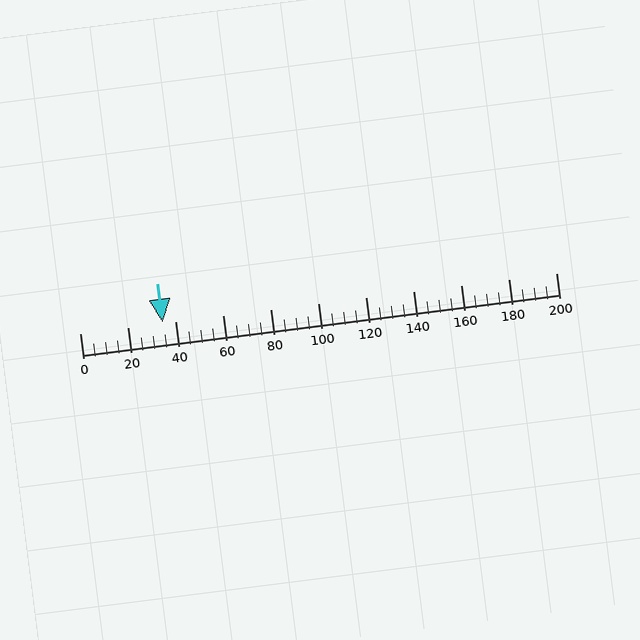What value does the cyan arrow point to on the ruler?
The cyan arrow points to approximately 35.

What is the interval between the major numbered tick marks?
The major tick marks are spaced 20 units apart.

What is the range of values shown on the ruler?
The ruler shows values from 0 to 200.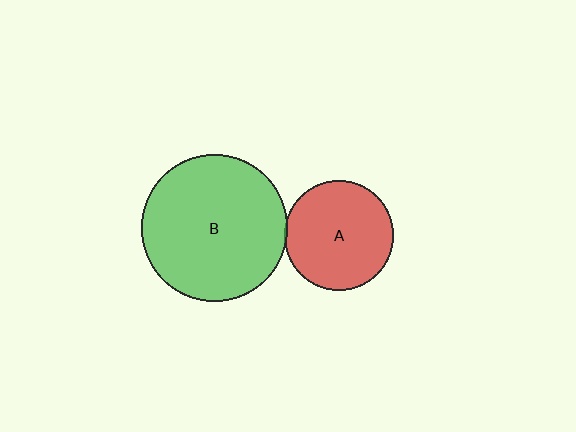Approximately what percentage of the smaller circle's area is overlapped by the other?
Approximately 5%.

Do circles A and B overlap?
Yes.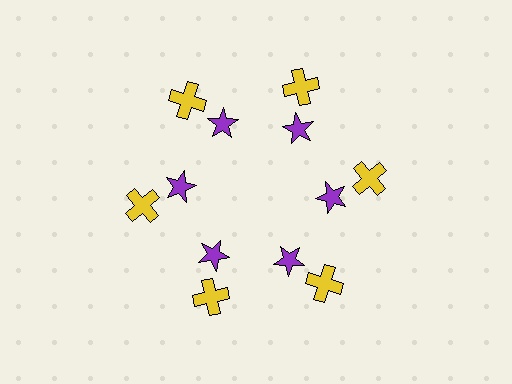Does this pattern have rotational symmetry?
Yes, this pattern has 6-fold rotational symmetry. It looks the same after rotating 60 degrees around the center.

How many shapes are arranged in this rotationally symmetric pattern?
There are 12 shapes, arranged in 6 groups of 2.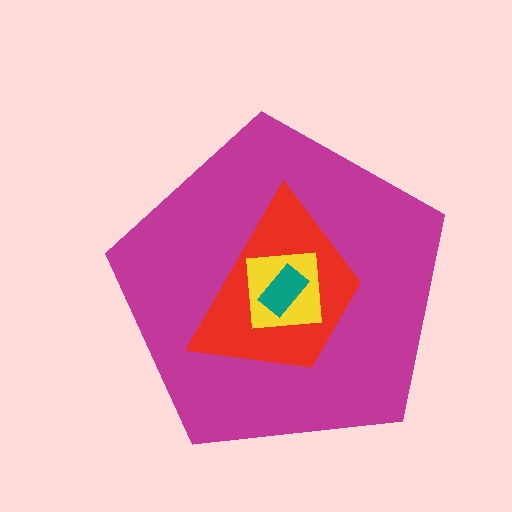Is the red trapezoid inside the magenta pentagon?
Yes.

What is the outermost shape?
The magenta pentagon.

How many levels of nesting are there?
4.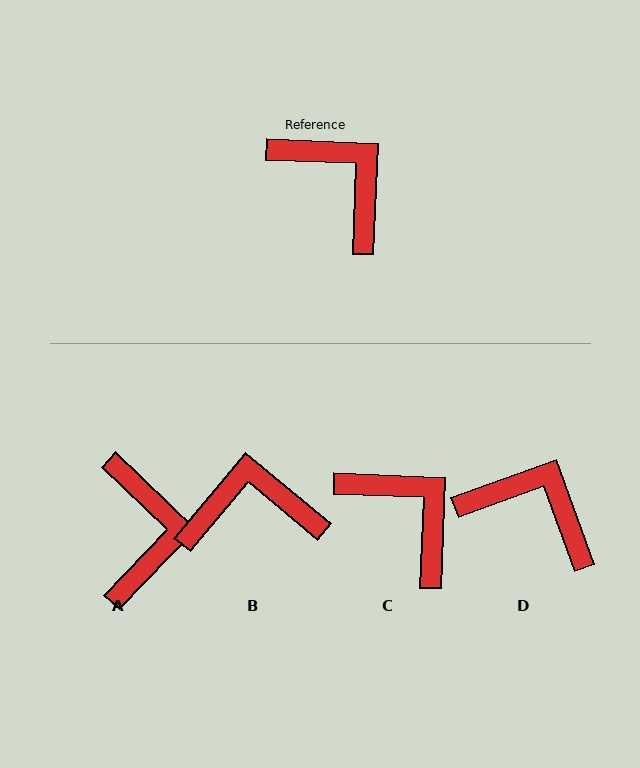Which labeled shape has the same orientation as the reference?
C.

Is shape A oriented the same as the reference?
No, it is off by about 42 degrees.